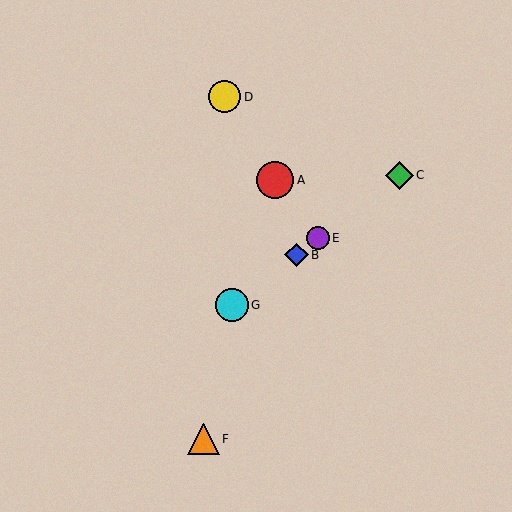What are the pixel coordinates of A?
Object A is at (275, 180).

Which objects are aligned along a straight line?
Objects B, C, E, G are aligned along a straight line.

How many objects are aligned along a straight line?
4 objects (B, C, E, G) are aligned along a straight line.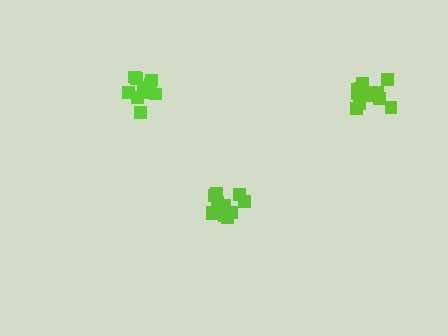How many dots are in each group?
Group 1: 15 dots, Group 2: 12 dots, Group 3: 13 dots (40 total).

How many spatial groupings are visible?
There are 3 spatial groupings.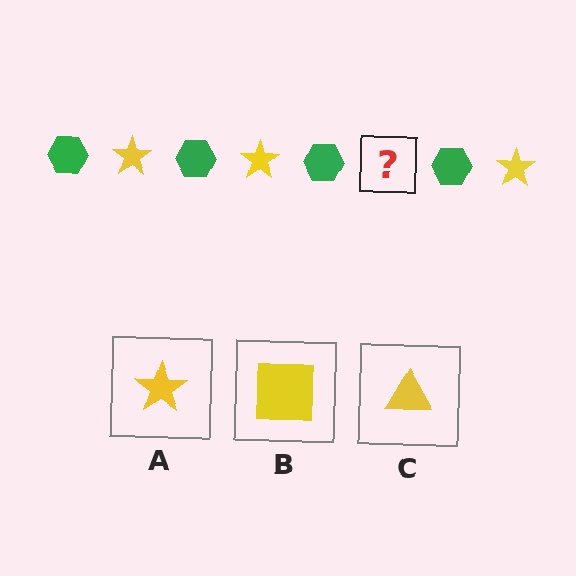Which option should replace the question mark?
Option A.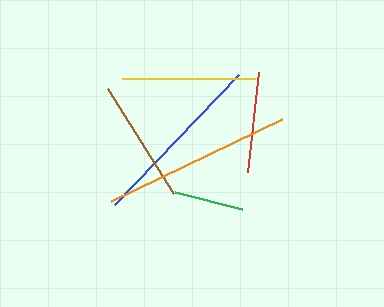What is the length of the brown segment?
The brown segment is approximately 124 pixels long.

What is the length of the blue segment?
The blue segment is approximately 179 pixels long.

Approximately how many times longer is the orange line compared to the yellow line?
The orange line is approximately 1.4 times the length of the yellow line.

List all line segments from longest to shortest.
From longest to shortest: orange, blue, yellow, brown, red, green.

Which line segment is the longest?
The orange line is the longest at approximately 190 pixels.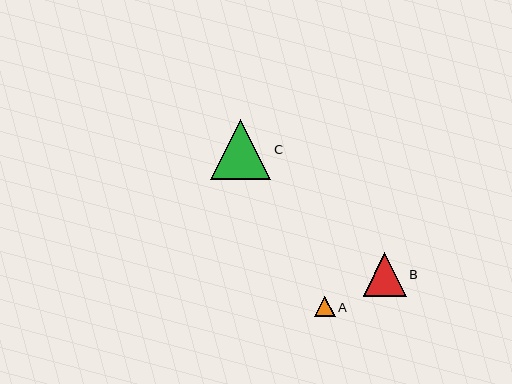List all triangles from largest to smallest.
From largest to smallest: C, B, A.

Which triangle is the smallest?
Triangle A is the smallest with a size of approximately 21 pixels.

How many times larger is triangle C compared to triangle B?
Triangle C is approximately 1.4 times the size of triangle B.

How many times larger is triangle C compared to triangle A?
Triangle C is approximately 2.9 times the size of triangle A.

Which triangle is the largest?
Triangle C is the largest with a size of approximately 60 pixels.